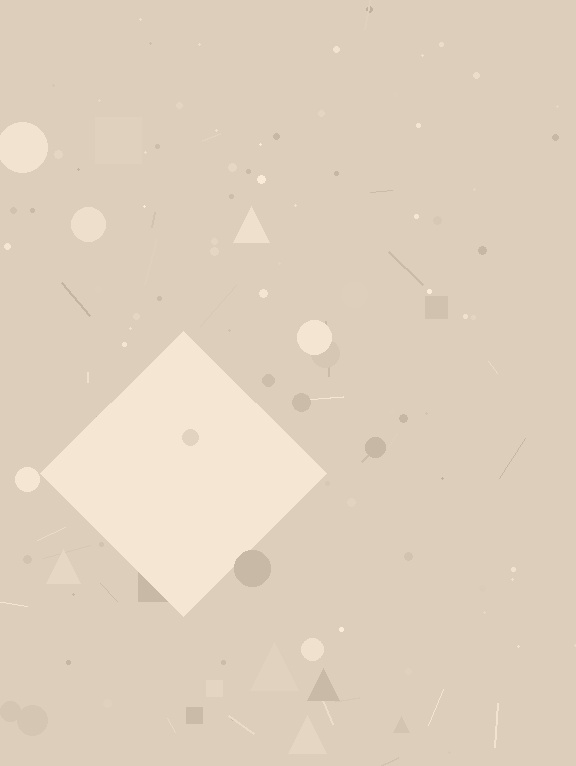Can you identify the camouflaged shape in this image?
The camouflaged shape is a diamond.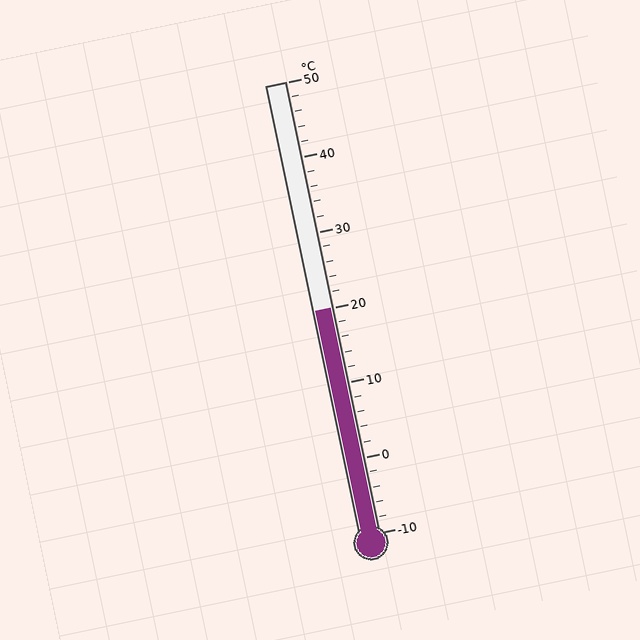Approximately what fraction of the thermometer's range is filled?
The thermometer is filled to approximately 50% of its range.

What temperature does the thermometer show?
The thermometer shows approximately 20°C.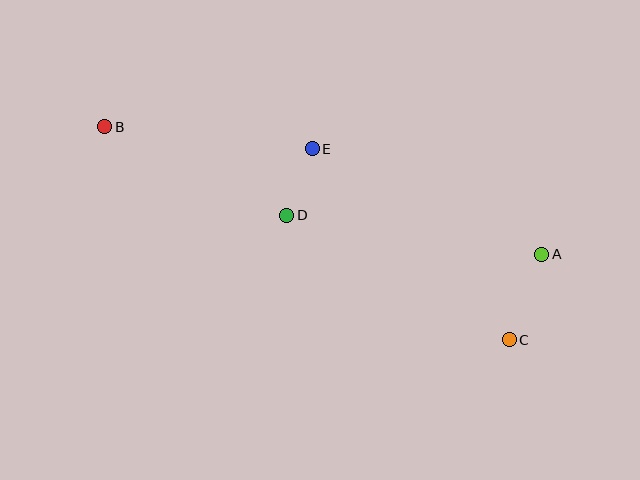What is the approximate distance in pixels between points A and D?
The distance between A and D is approximately 258 pixels.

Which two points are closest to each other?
Points D and E are closest to each other.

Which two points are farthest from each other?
Points B and C are farthest from each other.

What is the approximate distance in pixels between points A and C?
The distance between A and C is approximately 92 pixels.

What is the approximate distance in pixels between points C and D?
The distance between C and D is approximately 255 pixels.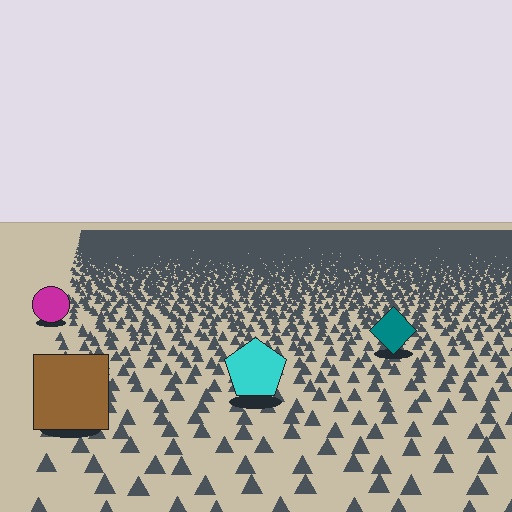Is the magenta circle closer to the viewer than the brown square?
No. The brown square is closer — you can tell from the texture gradient: the ground texture is coarser near it.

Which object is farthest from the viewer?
The magenta circle is farthest from the viewer. It appears smaller and the ground texture around it is denser.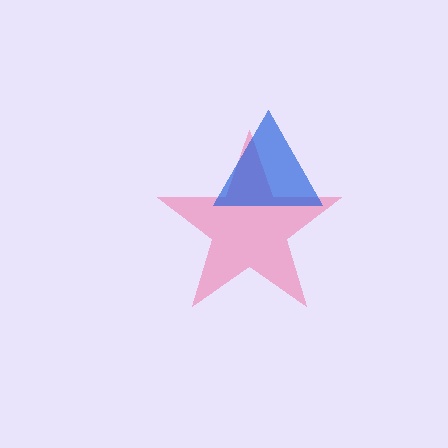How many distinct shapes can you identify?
There are 2 distinct shapes: a pink star, a blue triangle.